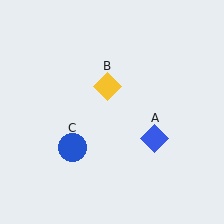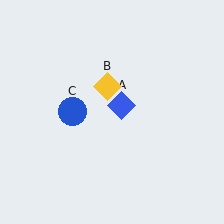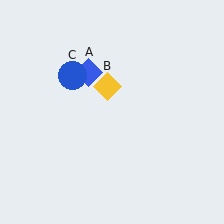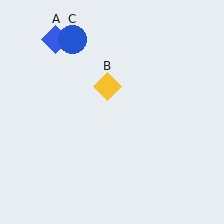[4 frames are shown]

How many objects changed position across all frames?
2 objects changed position: blue diamond (object A), blue circle (object C).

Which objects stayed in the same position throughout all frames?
Yellow diamond (object B) remained stationary.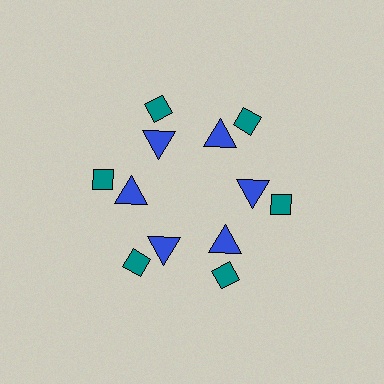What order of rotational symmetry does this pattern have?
This pattern has 6-fold rotational symmetry.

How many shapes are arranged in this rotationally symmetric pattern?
There are 12 shapes, arranged in 6 groups of 2.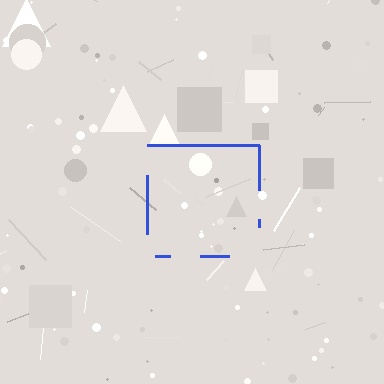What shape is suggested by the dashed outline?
The dashed outline suggests a square.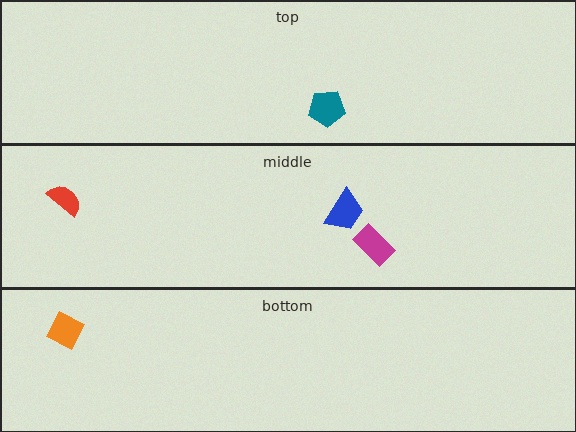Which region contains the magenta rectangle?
The middle region.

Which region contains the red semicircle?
The middle region.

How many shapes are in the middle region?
3.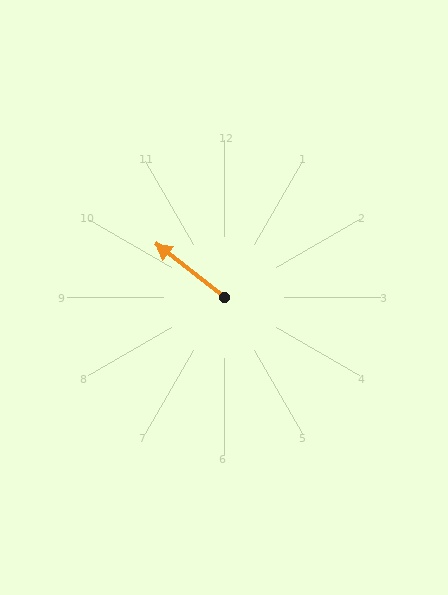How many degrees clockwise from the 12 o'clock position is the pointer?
Approximately 308 degrees.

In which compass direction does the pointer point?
Northwest.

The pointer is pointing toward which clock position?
Roughly 10 o'clock.